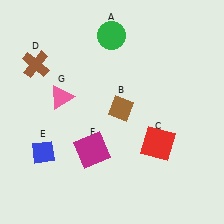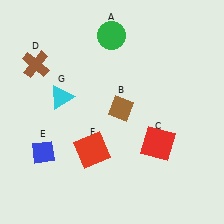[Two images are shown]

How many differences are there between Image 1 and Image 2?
There are 2 differences between the two images.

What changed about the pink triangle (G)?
In Image 1, G is pink. In Image 2, it changed to cyan.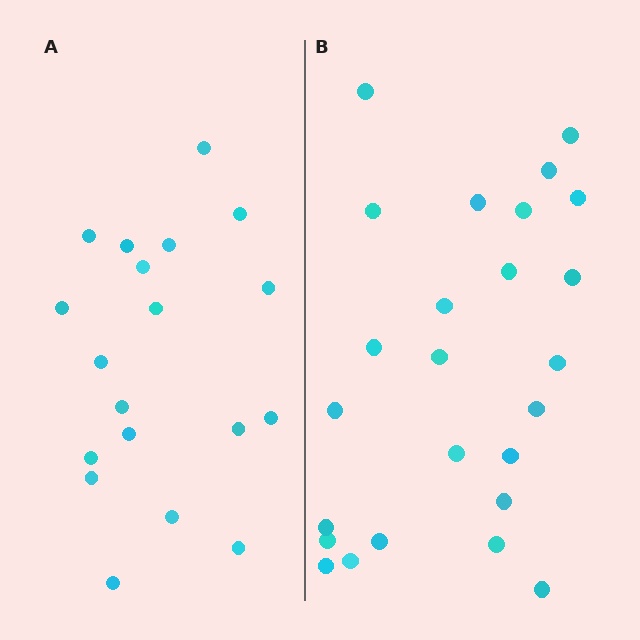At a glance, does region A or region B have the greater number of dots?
Region B (the right region) has more dots.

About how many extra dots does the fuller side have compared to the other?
Region B has about 6 more dots than region A.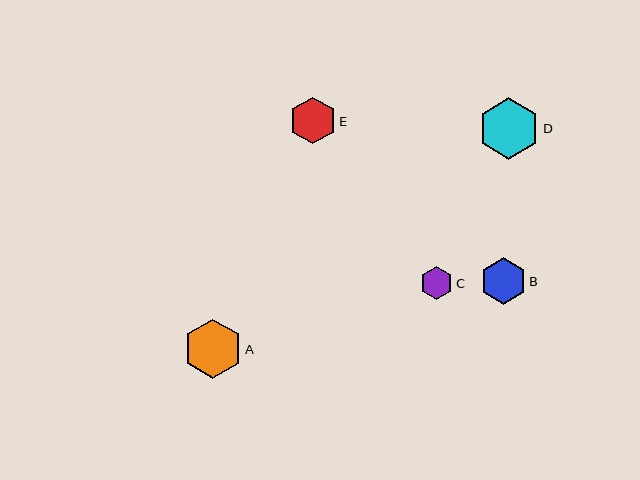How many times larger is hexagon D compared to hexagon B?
Hexagon D is approximately 1.3 times the size of hexagon B.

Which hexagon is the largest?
Hexagon D is the largest with a size of approximately 62 pixels.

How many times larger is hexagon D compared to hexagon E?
Hexagon D is approximately 1.3 times the size of hexagon E.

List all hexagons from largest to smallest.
From largest to smallest: D, A, E, B, C.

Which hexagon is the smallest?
Hexagon C is the smallest with a size of approximately 33 pixels.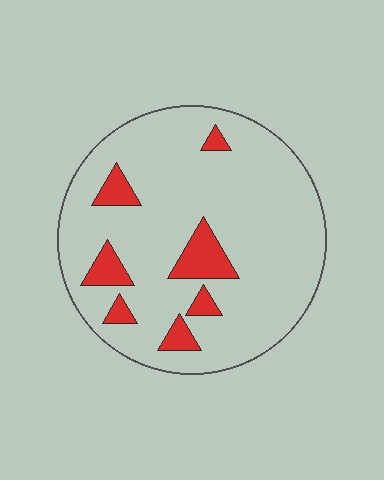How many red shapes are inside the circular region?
7.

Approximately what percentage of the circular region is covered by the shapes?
Approximately 15%.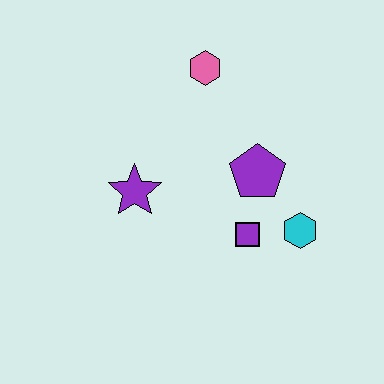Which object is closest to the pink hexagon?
The purple pentagon is closest to the pink hexagon.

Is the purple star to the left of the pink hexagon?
Yes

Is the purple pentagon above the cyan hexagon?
Yes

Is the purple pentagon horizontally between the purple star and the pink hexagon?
No